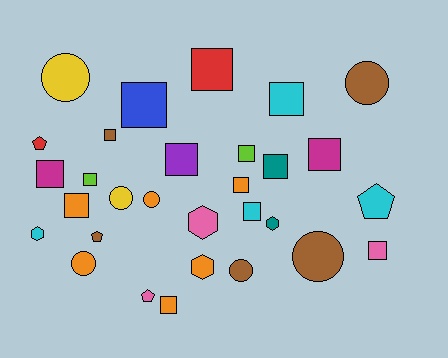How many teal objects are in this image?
There are 2 teal objects.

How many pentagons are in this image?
There are 4 pentagons.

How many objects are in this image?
There are 30 objects.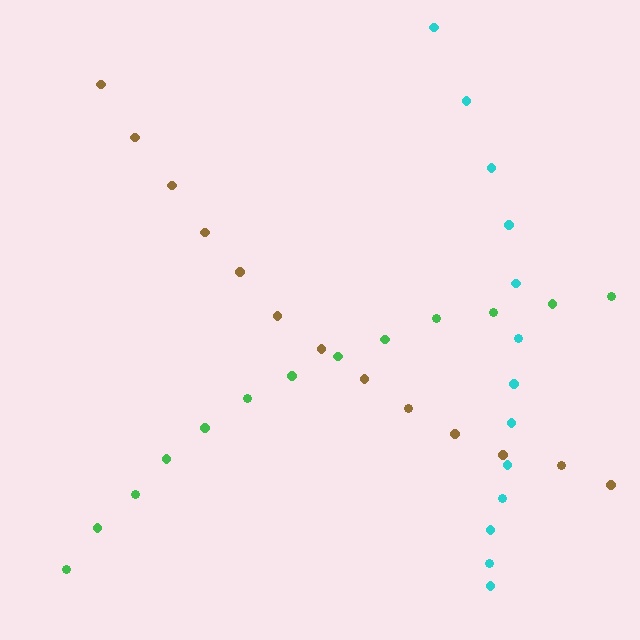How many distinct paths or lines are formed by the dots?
There are 3 distinct paths.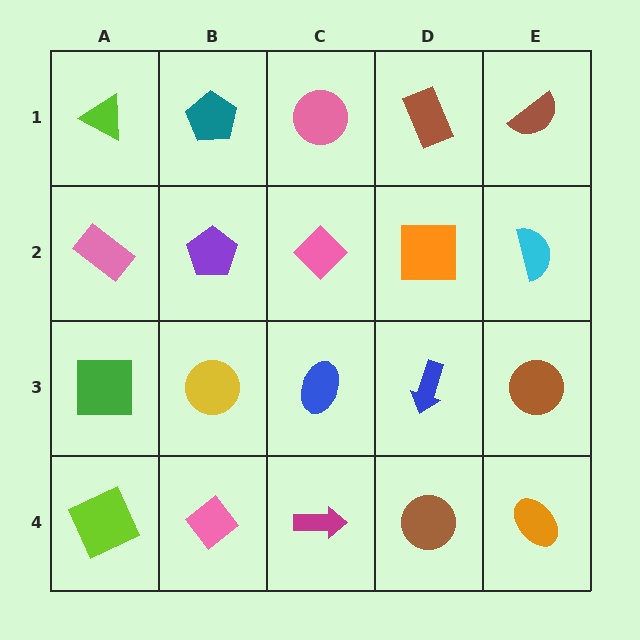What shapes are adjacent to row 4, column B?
A yellow circle (row 3, column B), a lime square (row 4, column A), a magenta arrow (row 4, column C).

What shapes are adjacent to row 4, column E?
A brown circle (row 3, column E), a brown circle (row 4, column D).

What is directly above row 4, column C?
A blue ellipse.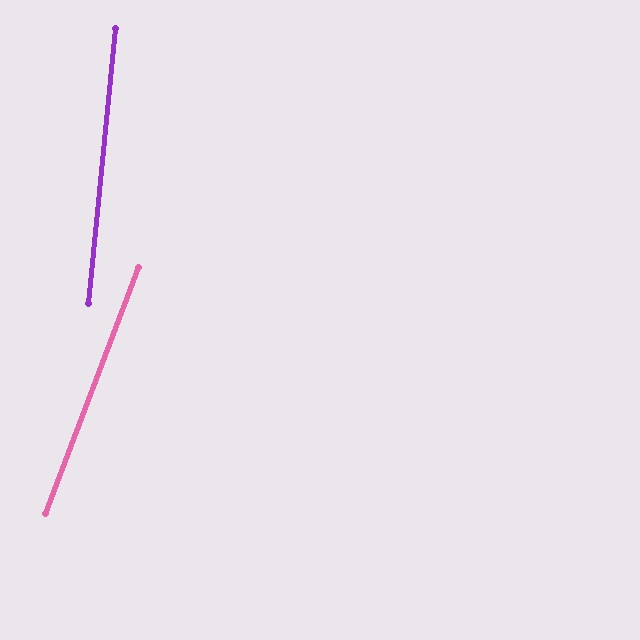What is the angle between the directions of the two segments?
Approximately 15 degrees.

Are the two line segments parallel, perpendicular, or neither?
Neither parallel nor perpendicular — they differ by about 15°.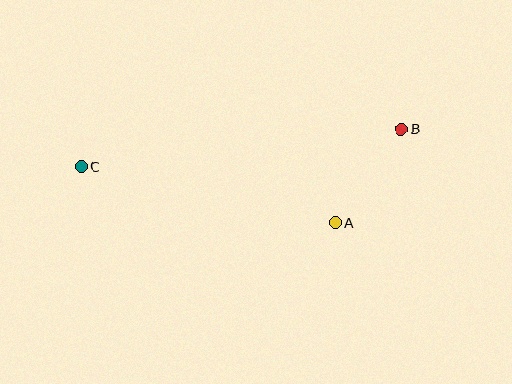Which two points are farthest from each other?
Points B and C are farthest from each other.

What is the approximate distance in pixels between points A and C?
The distance between A and C is approximately 260 pixels.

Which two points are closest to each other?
Points A and B are closest to each other.